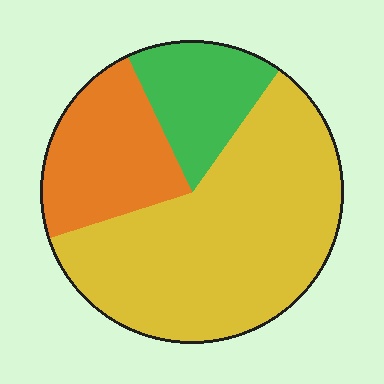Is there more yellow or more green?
Yellow.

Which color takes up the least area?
Green, at roughly 15%.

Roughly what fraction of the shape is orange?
Orange takes up less than a quarter of the shape.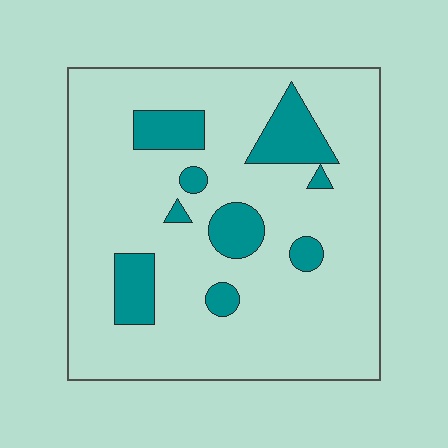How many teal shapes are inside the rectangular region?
9.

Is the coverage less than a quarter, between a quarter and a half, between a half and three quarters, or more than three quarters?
Less than a quarter.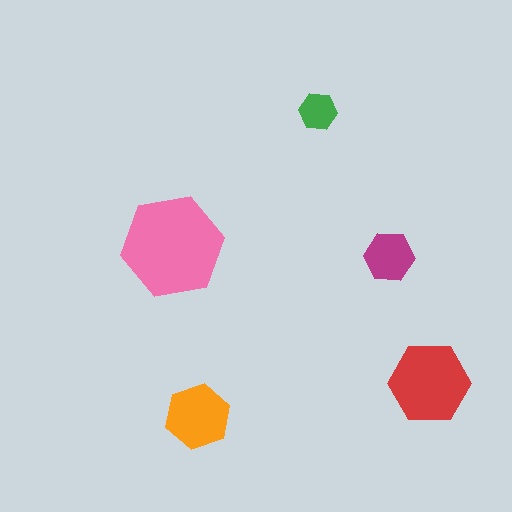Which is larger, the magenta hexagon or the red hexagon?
The red one.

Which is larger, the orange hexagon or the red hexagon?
The red one.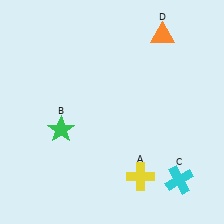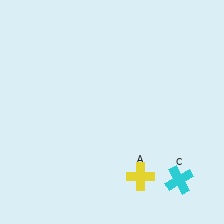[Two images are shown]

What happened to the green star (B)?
The green star (B) was removed in Image 2. It was in the bottom-left area of Image 1.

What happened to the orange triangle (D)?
The orange triangle (D) was removed in Image 2. It was in the top-right area of Image 1.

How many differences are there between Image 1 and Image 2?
There are 2 differences between the two images.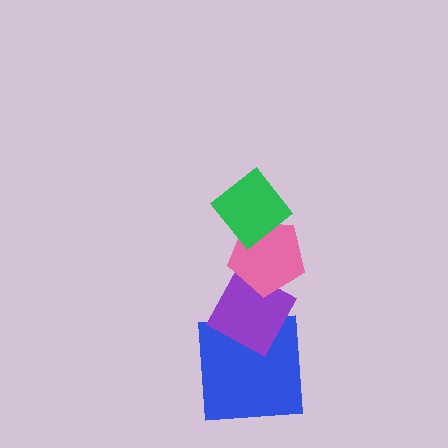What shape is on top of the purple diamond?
The pink pentagon is on top of the purple diamond.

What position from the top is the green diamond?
The green diamond is 1st from the top.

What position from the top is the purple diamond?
The purple diamond is 3rd from the top.